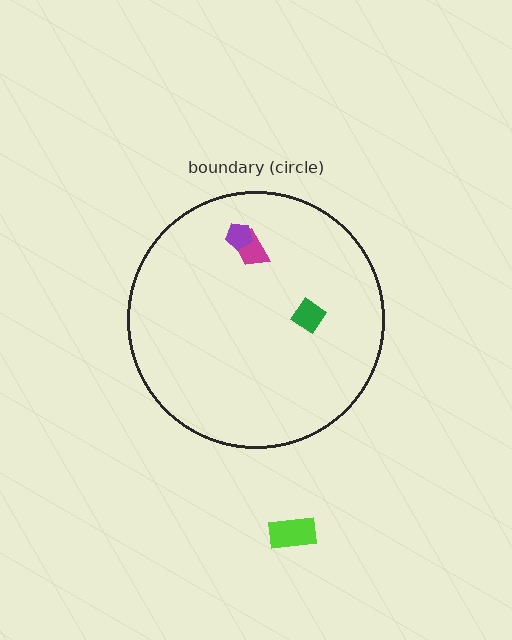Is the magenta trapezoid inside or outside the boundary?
Inside.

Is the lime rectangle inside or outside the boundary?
Outside.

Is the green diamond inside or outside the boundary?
Inside.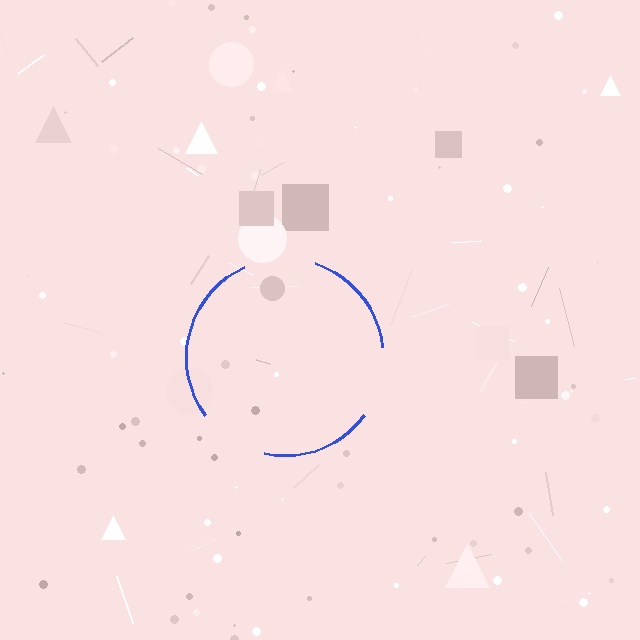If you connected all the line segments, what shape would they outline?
They would outline a circle.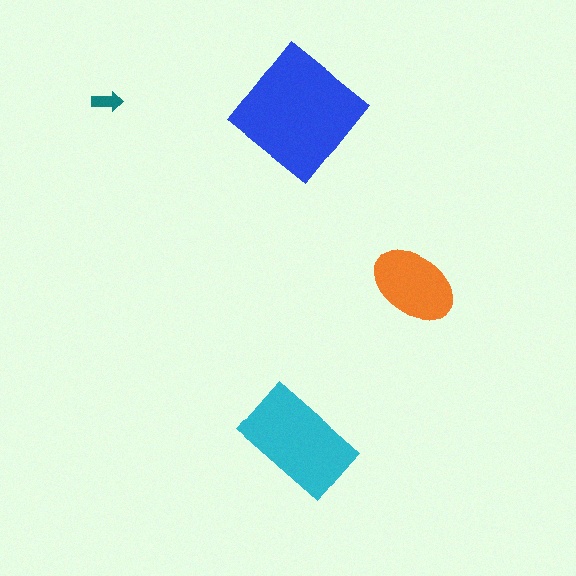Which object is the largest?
The blue diamond.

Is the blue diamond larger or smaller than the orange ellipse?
Larger.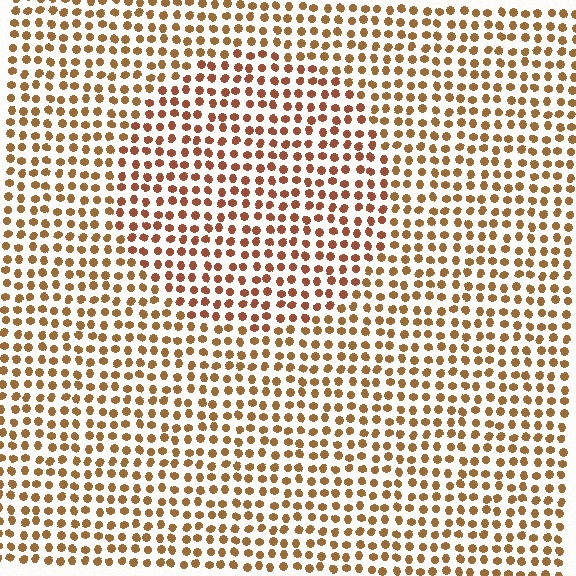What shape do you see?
I see a circle.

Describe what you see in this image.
The image is filled with small brown elements in a uniform arrangement. A circle-shaped region is visible where the elements are tinted to a slightly different hue, forming a subtle color boundary.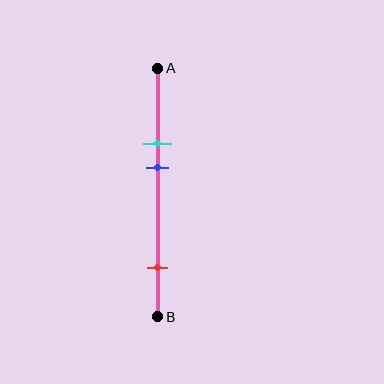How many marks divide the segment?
There are 3 marks dividing the segment.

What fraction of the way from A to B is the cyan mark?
The cyan mark is approximately 30% (0.3) of the way from A to B.